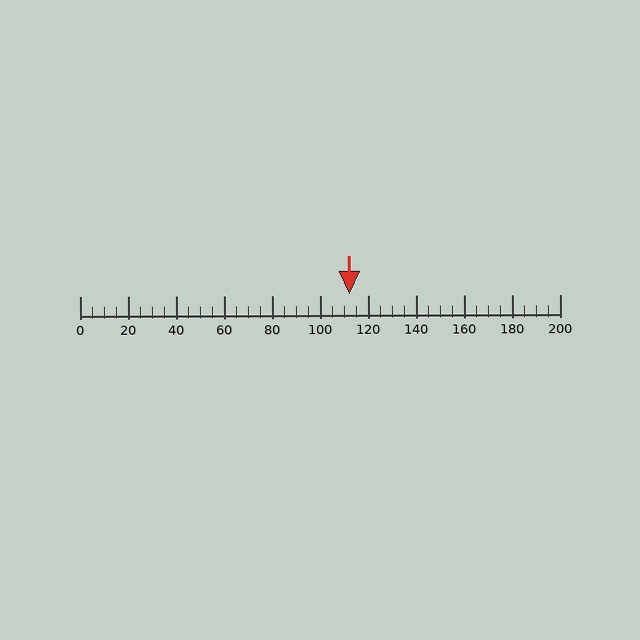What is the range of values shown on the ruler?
The ruler shows values from 0 to 200.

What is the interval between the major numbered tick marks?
The major tick marks are spaced 20 units apart.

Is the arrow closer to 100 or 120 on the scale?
The arrow is closer to 120.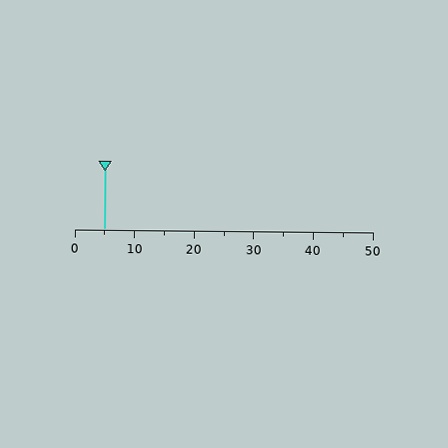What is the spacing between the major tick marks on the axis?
The major ticks are spaced 10 apart.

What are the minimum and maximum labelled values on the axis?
The axis runs from 0 to 50.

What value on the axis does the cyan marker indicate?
The marker indicates approximately 5.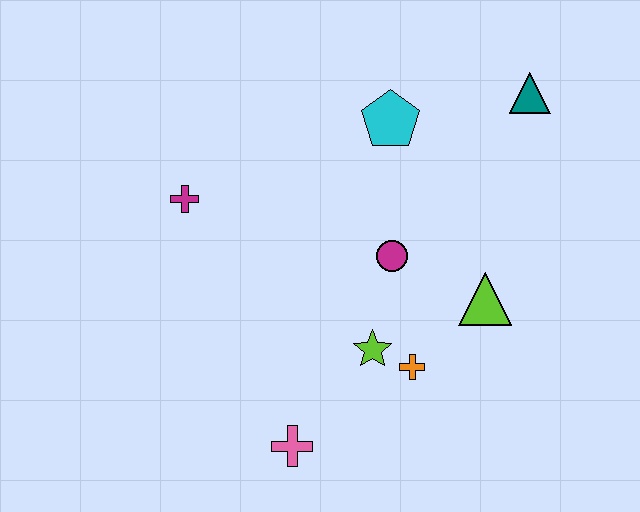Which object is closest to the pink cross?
The lime star is closest to the pink cross.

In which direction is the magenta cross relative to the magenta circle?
The magenta cross is to the left of the magenta circle.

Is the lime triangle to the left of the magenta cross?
No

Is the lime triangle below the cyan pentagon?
Yes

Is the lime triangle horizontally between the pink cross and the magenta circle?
No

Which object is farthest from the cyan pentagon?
The pink cross is farthest from the cyan pentagon.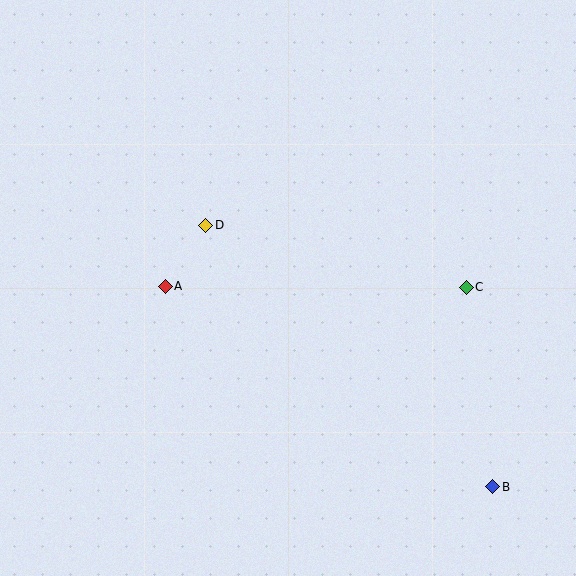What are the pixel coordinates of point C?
Point C is at (466, 287).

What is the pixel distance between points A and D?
The distance between A and D is 73 pixels.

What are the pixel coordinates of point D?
Point D is at (206, 225).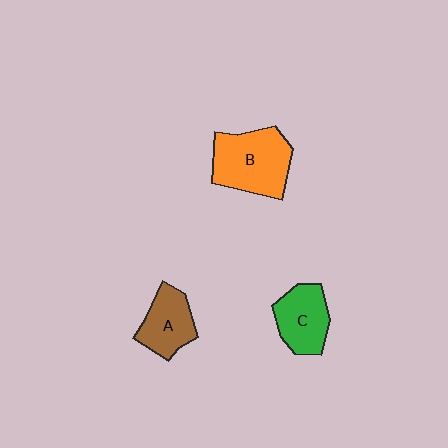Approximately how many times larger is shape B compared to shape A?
Approximately 1.5 times.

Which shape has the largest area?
Shape B (orange).